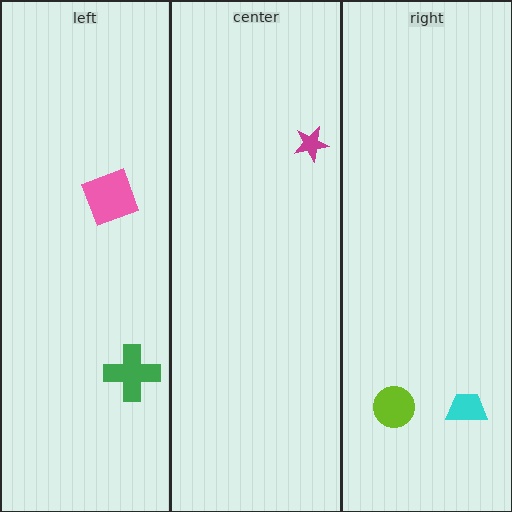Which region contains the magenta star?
The center region.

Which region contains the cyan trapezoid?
The right region.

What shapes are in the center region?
The magenta star.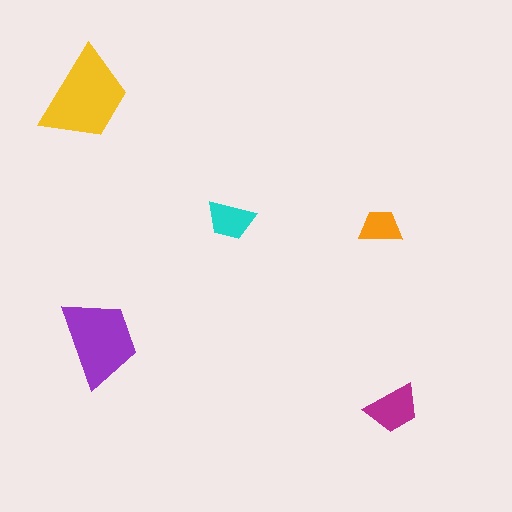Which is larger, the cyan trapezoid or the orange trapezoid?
The cyan one.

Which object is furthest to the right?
The magenta trapezoid is rightmost.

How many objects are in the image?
There are 5 objects in the image.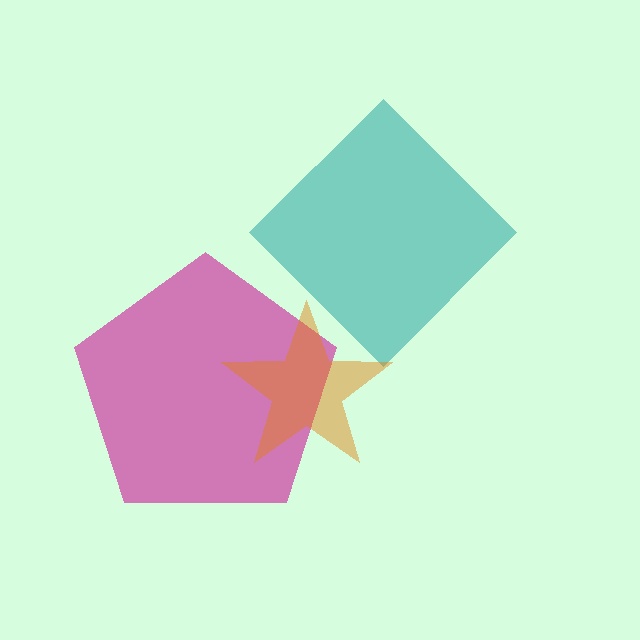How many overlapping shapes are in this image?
There are 3 overlapping shapes in the image.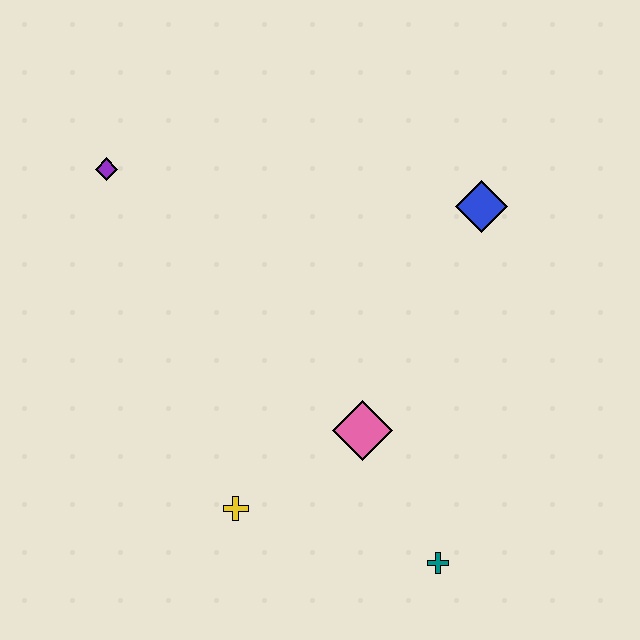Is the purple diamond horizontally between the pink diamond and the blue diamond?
No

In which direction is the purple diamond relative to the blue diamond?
The purple diamond is to the left of the blue diamond.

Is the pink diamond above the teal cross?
Yes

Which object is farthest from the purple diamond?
The teal cross is farthest from the purple diamond.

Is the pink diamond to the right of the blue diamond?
No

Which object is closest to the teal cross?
The pink diamond is closest to the teal cross.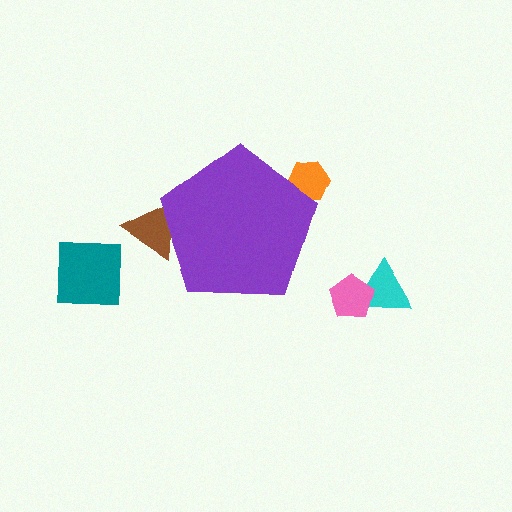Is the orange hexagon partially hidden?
Yes, the orange hexagon is partially hidden behind the purple pentagon.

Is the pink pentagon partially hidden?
No, the pink pentagon is fully visible.